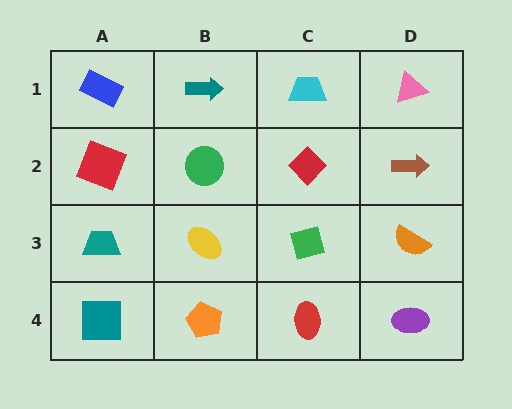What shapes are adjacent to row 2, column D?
A pink triangle (row 1, column D), an orange semicircle (row 3, column D), a red diamond (row 2, column C).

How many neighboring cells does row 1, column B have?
3.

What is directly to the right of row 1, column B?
A cyan trapezoid.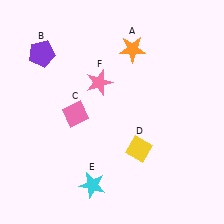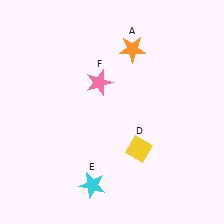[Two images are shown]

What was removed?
The pink diamond (C), the purple pentagon (B) were removed in Image 2.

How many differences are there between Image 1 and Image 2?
There are 2 differences between the two images.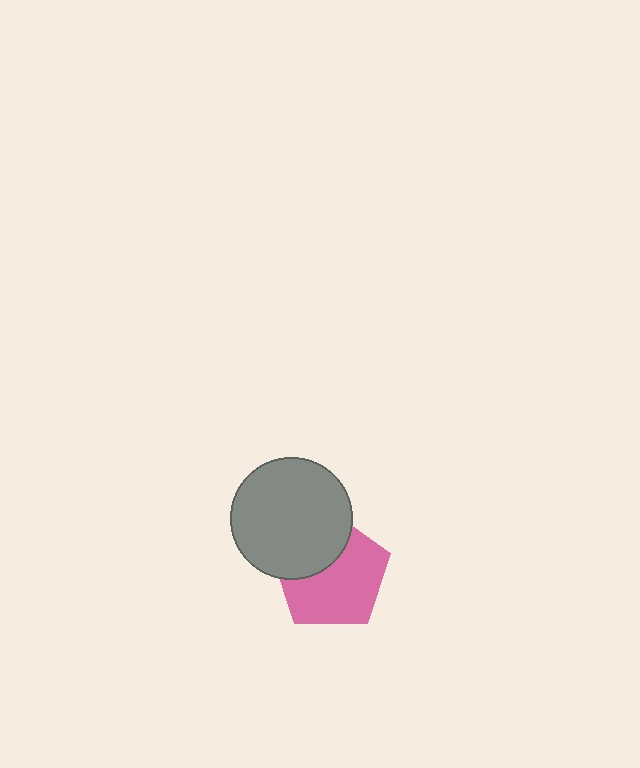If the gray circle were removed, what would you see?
You would see the complete pink pentagon.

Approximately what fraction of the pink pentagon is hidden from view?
Roughly 35% of the pink pentagon is hidden behind the gray circle.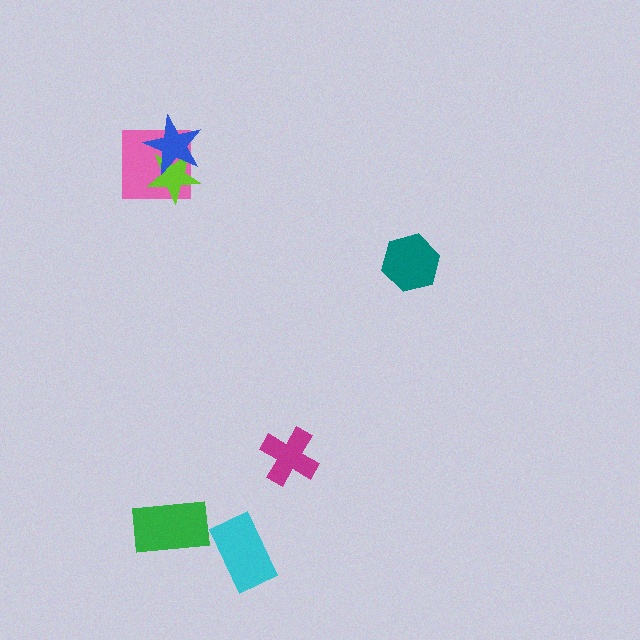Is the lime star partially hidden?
Yes, it is partially covered by another shape.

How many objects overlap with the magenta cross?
0 objects overlap with the magenta cross.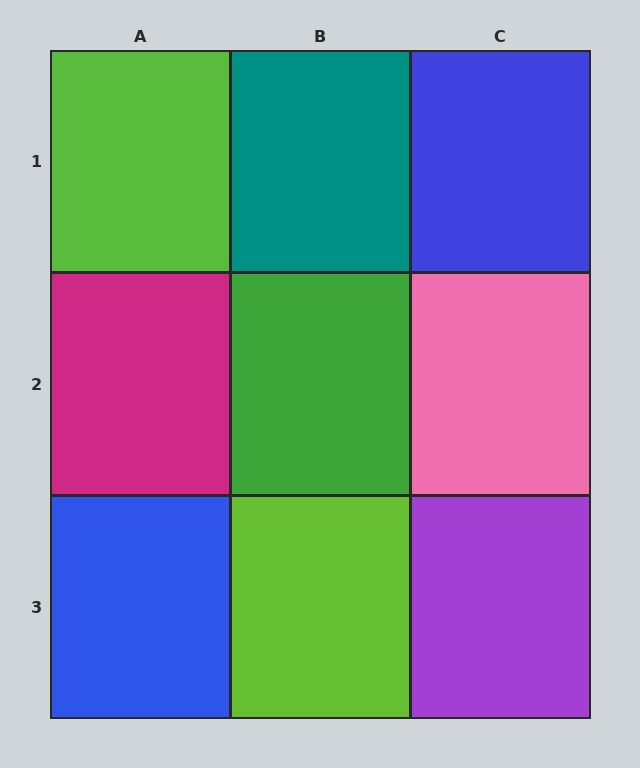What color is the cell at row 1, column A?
Lime.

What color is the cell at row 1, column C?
Blue.